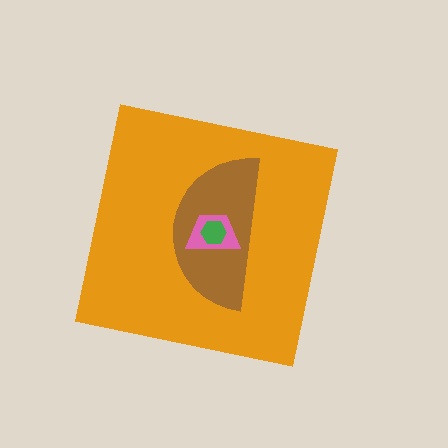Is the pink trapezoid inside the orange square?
Yes.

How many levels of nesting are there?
4.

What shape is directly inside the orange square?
The brown semicircle.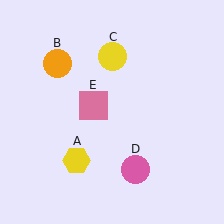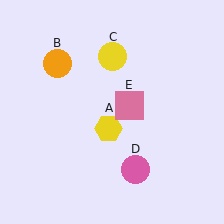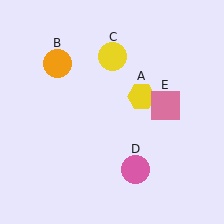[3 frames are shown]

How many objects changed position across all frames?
2 objects changed position: yellow hexagon (object A), pink square (object E).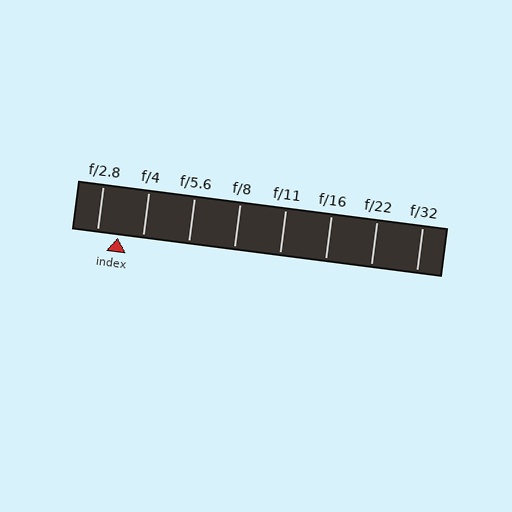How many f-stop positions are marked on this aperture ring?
There are 8 f-stop positions marked.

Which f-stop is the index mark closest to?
The index mark is closest to f/2.8.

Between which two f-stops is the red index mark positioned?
The index mark is between f/2.8 and f/4.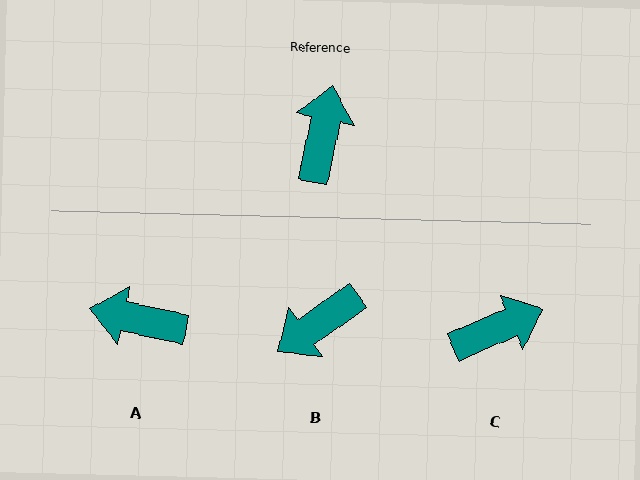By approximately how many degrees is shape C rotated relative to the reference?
Approximately 55 degrees clockwise.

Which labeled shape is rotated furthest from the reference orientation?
B, about 137 degrees away.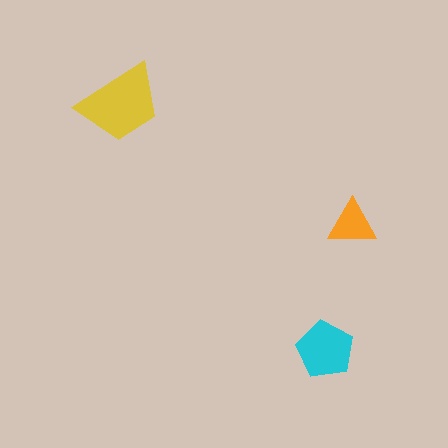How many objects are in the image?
There are 3 objects in the image.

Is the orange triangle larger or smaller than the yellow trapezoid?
Smaller.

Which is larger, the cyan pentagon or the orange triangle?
The cyan pentagon.